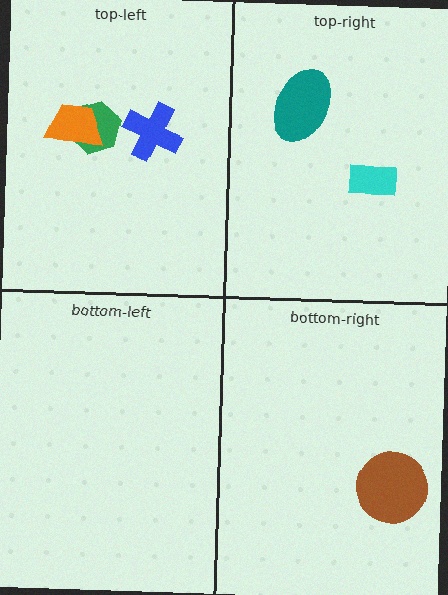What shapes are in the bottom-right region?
The brown circle.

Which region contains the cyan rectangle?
The top-right region.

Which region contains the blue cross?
The top-left region.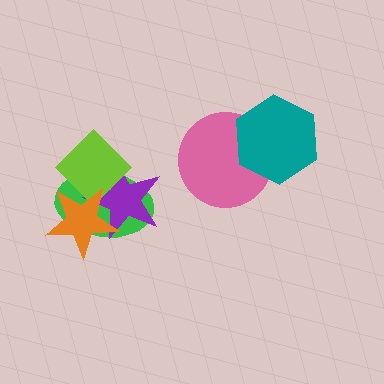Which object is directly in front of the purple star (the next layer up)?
The lime diamond is directly in front of the purple star.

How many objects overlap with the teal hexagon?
1 object overlaps with the teal hexagon.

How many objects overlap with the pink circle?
1 object overlaps with the pink circle.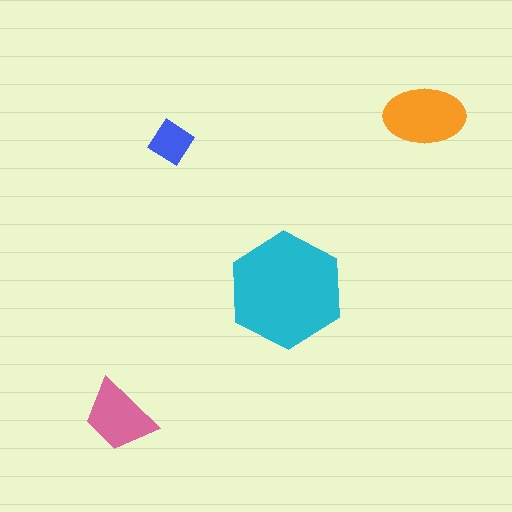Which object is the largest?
The cyan hexagon.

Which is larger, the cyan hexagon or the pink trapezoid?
The cyan hexagon.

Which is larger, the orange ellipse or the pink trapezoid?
The orange ellipse.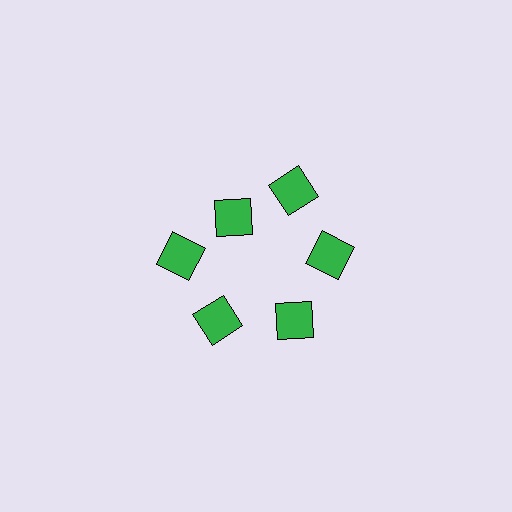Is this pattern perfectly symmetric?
No. The 6 green squares are arranged in a ring, but one element near the 11 o'clock position is pulled inward toward the center, breaking the 6-fold rotational symmetry.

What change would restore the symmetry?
The symmetry would be restored by moving it outward, back onto the ring so that all 6 squares sit at equal angles and equal distance from the center.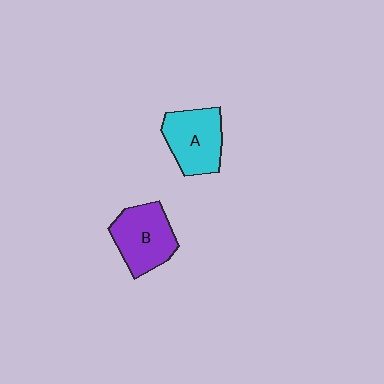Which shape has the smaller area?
Shape A (cyan).